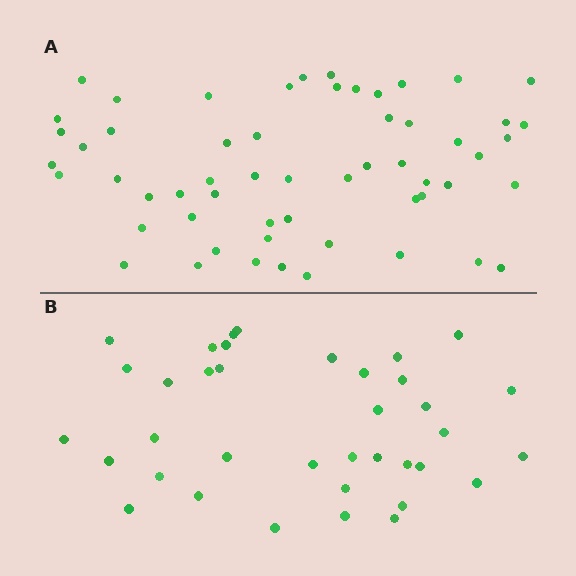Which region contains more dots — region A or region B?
Region A (the top region) has more dots.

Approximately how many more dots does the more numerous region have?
Region A has approximately 20 more dots than region B.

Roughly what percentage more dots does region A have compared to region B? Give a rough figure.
About 55% more.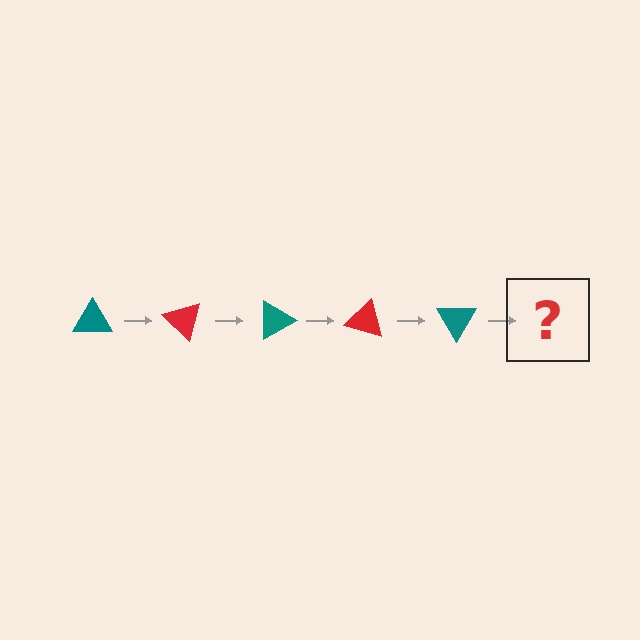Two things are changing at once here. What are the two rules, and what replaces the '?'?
The two rules are that it rotates 45 degrees each step and the color cycles through teal and red. The '?' should be a red triangle, rotated 225 degrees from the start.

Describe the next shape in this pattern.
It should be a red triangle, rotated 225 degrees from the start.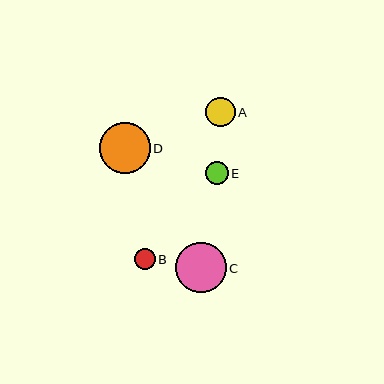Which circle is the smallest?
Circle B is the smallest with a size of approximately 21 pixels.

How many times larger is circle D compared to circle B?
Circle D is approximately 2.4 times the size of circle B.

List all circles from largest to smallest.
From largest to smallest: C, D, A, E, B.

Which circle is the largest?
Circle C is the largest with a size of approximately 51 pixels.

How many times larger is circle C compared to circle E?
Circle C is approximately 2.2 times the size of circle E.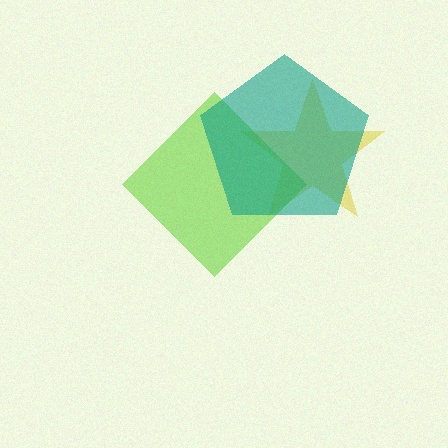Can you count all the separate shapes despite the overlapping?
Yes, there are 3 separate shapes.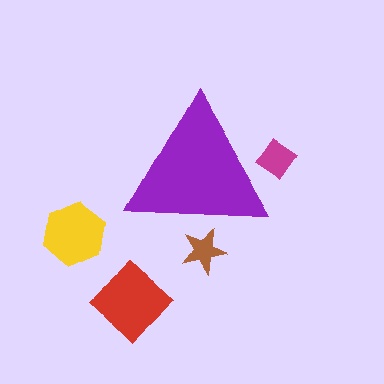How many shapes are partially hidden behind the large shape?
2 shapes are partially hidden.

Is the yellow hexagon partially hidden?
No, the yellow hexagon is fully visible.